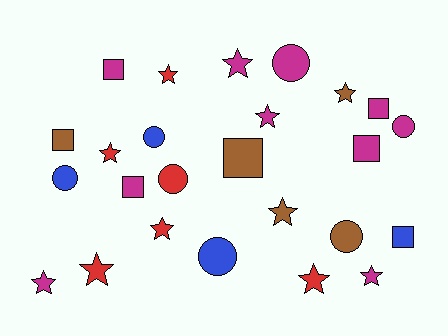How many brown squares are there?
There are 2 brown squares.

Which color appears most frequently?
Magenta, with 10 objects.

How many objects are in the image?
There are 25 objects.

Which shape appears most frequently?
Star, with 11 objects.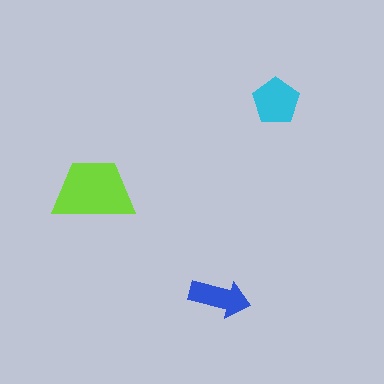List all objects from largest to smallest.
The lime trapezoid, the cyan pentagon, the blue arrow.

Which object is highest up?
The cyan pentagon is topmost.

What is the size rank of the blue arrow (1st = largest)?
3rd.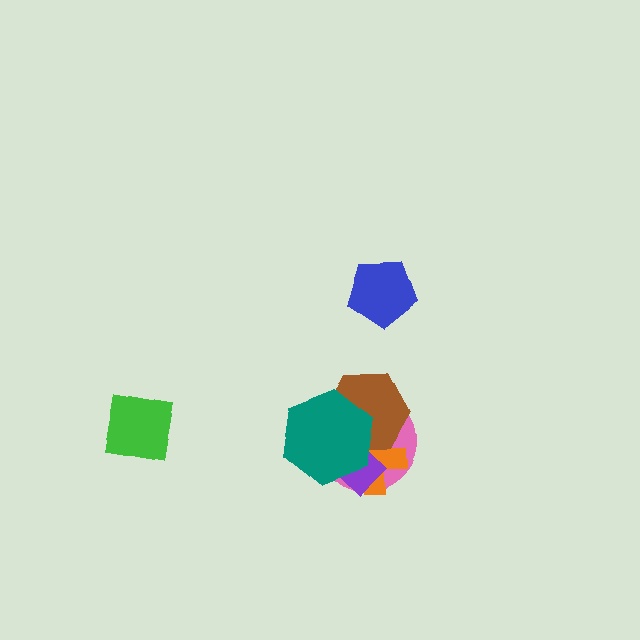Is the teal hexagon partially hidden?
No, no other shape covers it.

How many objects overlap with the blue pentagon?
0 objects overlap with the blue pentagon.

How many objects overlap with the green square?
0 objects overlap with the green square.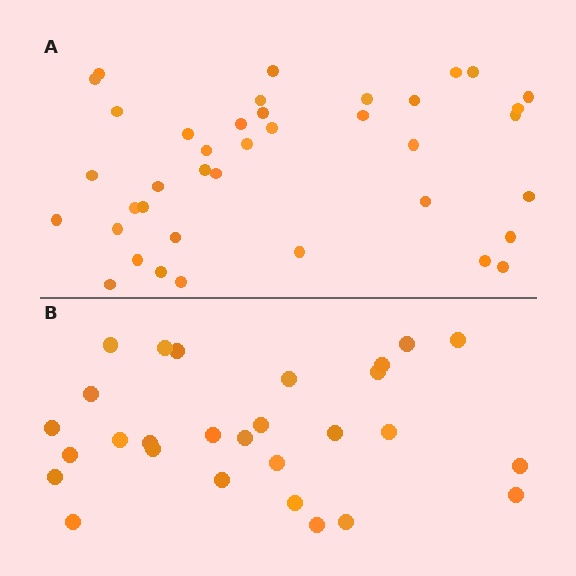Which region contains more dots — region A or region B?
Region A (the top region) has more dots.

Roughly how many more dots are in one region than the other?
Region A has roughly 12 or so more dots than region B.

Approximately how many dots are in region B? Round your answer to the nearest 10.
About 30 dots. (The exact count is 28, which rounds to 30.)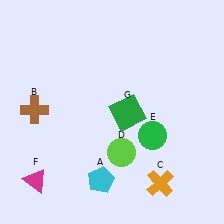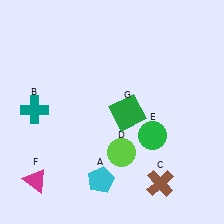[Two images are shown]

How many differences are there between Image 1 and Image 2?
There are 2 differences between the two images.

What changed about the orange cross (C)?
In Image 1, C is orange. In Image 2, it changed to brown.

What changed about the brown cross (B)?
In Image 1, B is brown. In Image 2, it changed to teal.